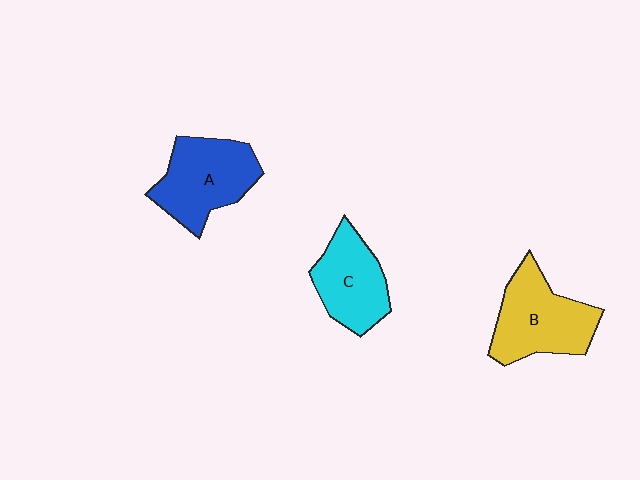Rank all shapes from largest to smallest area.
From largest to smallest: B (yellow), A (blue), C (cyan).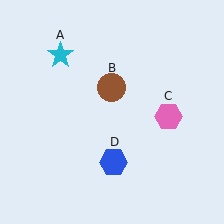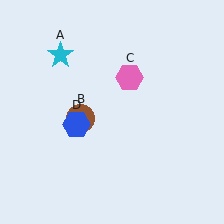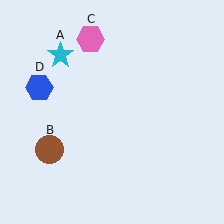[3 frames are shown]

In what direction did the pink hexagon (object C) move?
The pink hexagon (object C) moved up and to the left.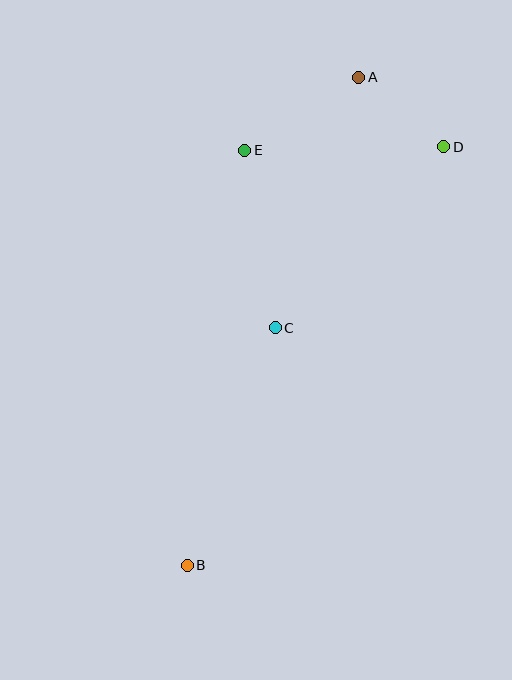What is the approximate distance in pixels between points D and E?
The distance between D and E is approximately 199 pixels.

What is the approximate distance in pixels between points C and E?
The distance between C and E is approximately 180 pixels.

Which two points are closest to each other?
Points A and D are closest to each other.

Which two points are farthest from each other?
Points A and B are farthest from each other.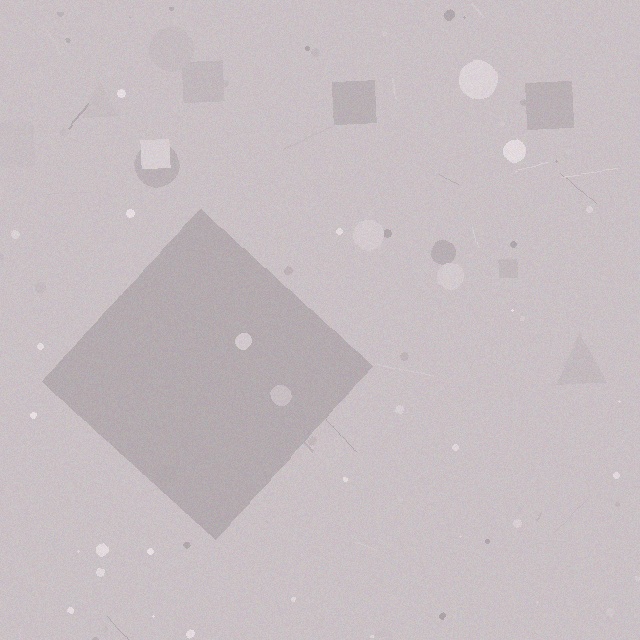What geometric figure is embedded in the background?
A diamond is embedded in the background.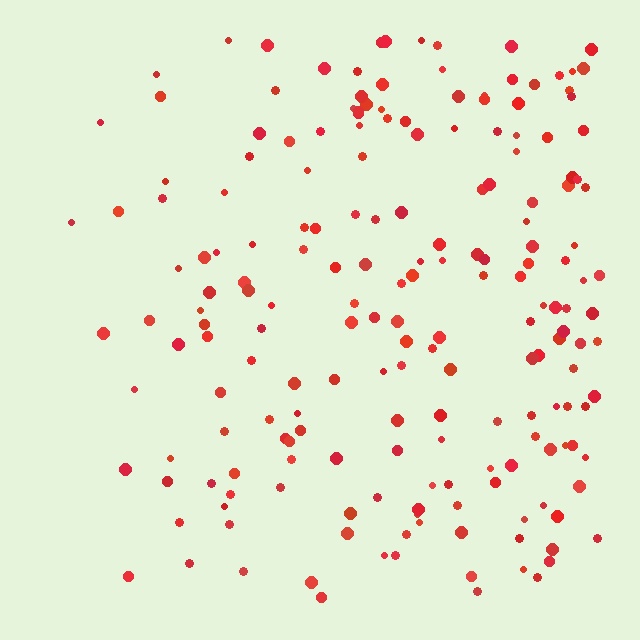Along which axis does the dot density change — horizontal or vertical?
Horizontal.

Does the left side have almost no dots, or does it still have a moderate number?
Still a moderate number, just noticeably fewer than the right.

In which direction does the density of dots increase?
From left to right, with the right side densest.